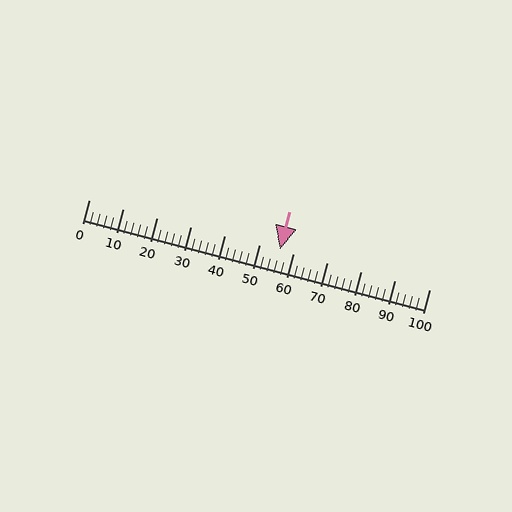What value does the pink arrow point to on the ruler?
The pink arrow points to approximately 56.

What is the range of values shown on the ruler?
The ruler shows values from 0 to 100.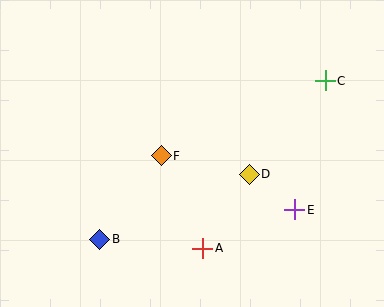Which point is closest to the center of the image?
Point F at (161, 156) is closest to the center.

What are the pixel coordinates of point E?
Point E is at (295, 210).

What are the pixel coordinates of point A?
Point A is at (203, 248).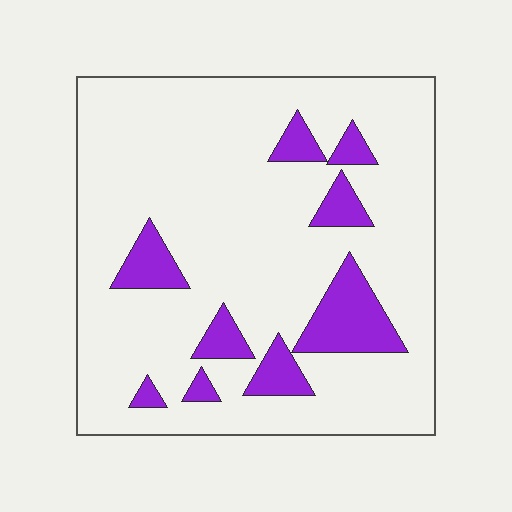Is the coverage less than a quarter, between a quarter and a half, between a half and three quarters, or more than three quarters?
Less than a quarter.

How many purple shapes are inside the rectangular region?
9.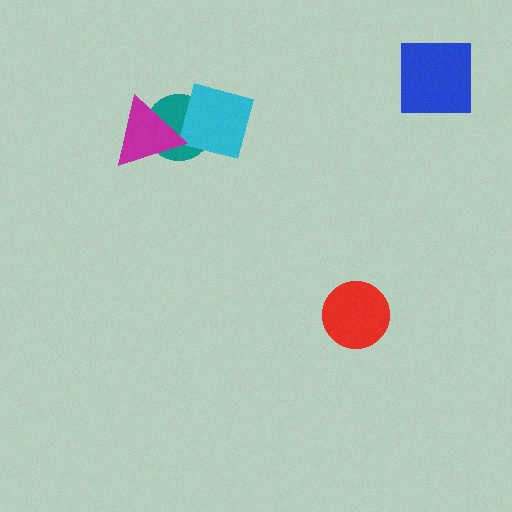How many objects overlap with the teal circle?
2 objects overlap with the teal circle.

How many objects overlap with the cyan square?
2 objects overlap with the cyan square.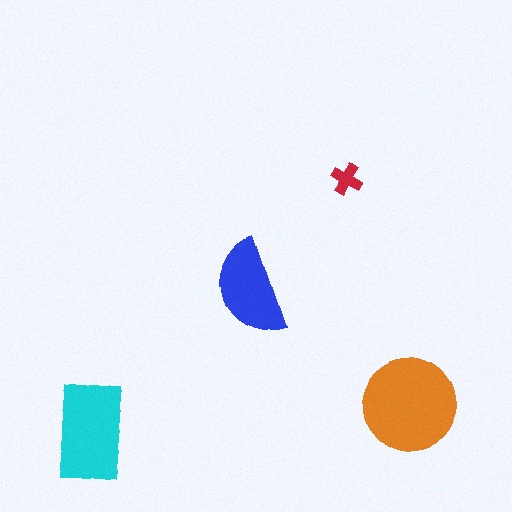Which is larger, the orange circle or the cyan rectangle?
The orange circle.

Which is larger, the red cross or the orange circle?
The orange circle.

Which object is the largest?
The orange circle.